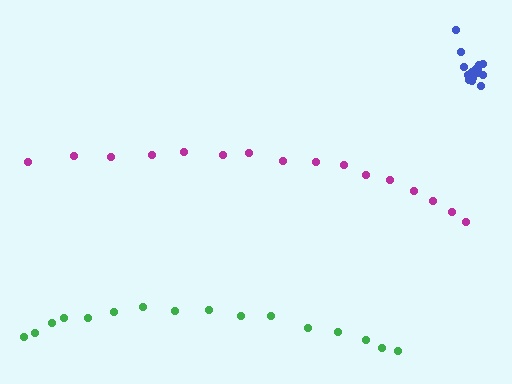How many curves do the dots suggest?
There are 3 distinct paths.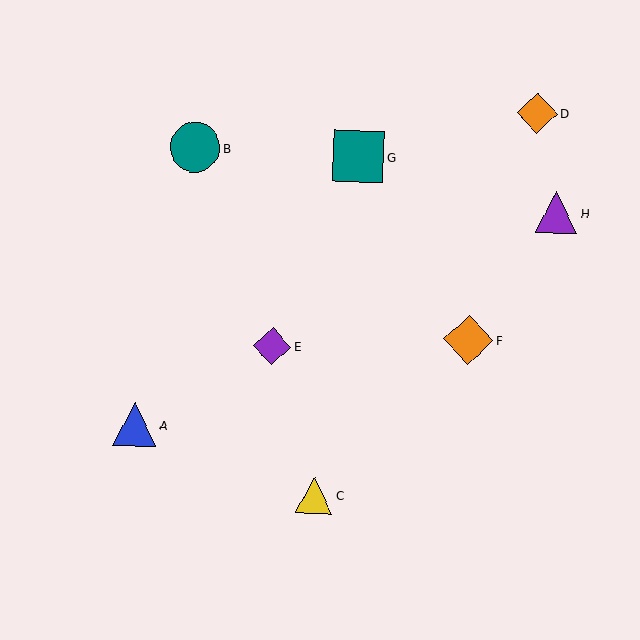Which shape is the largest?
The teal square (labeled G) is the largest.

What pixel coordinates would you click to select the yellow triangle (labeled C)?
Click at (314, 495) to select the yellow triangle C.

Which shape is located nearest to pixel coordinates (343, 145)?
The teal square (labeled G) at (358, 157) is nearest to that location.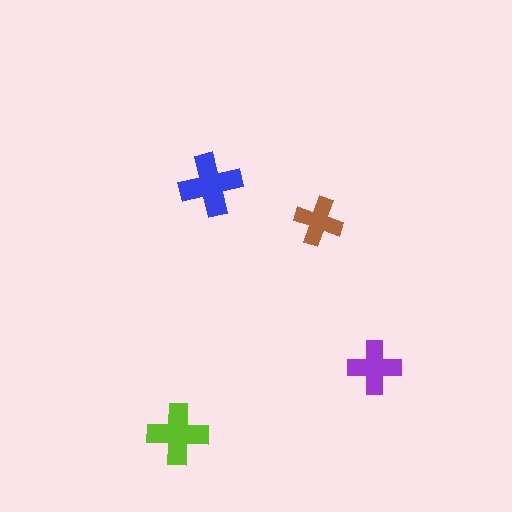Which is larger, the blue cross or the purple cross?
The blue one.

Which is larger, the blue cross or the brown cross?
The blue one.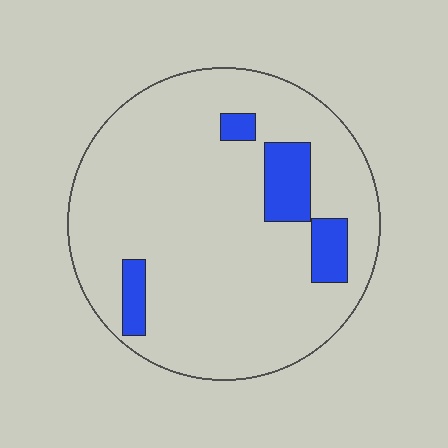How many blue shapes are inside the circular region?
4.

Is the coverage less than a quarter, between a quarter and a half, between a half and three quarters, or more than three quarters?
Less than a quarter.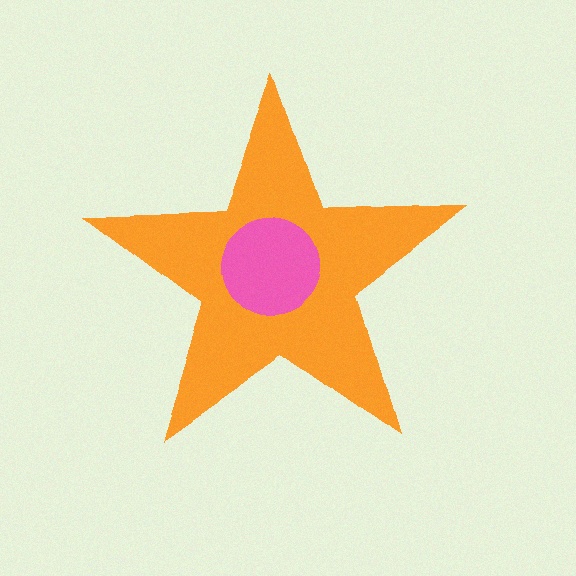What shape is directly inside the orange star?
The pink circle.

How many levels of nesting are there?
2.